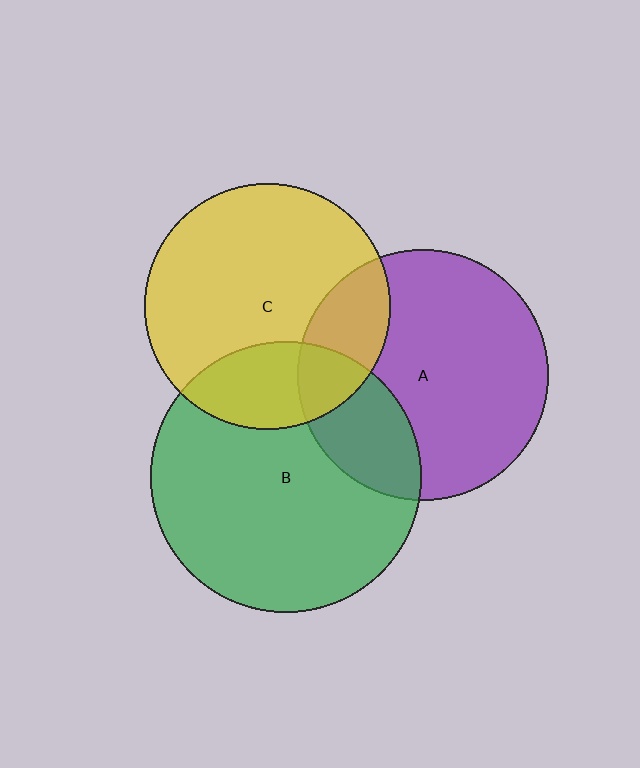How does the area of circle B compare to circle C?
Approximately 1.2 times.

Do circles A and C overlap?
Yes.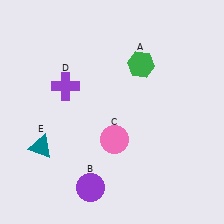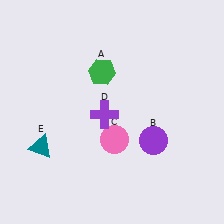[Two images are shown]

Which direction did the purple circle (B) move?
The purple circle (B) moved right.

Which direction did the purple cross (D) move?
The purple cross (D) moved right.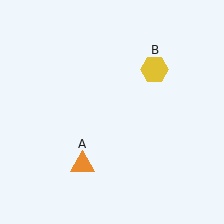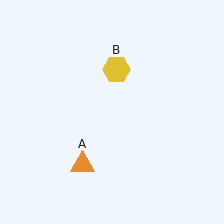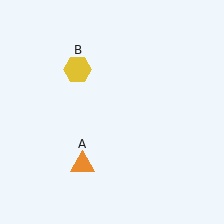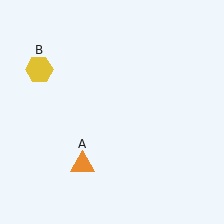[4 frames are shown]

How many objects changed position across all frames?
1 object changed position: yellow hexagon (object B).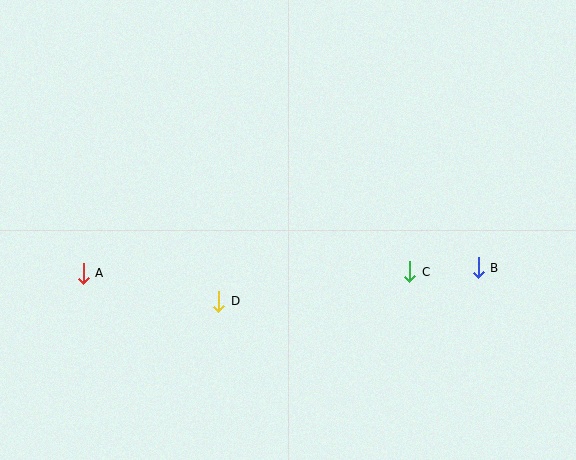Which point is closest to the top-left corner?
Point A is closest to the top-left corner.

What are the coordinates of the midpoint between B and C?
The midpoint between B and C is at (444, 270).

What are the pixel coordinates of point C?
Point C is at (410, 272).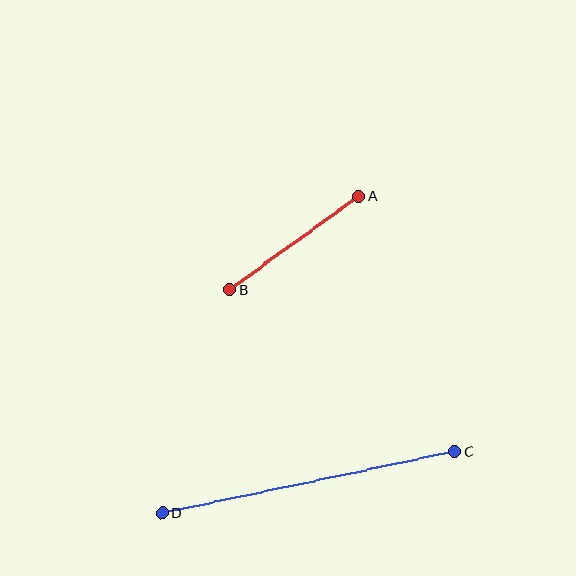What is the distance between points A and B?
The distance is approximately 160 pixels.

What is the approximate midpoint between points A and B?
The midpoint is at approximately (294, 243) pixels.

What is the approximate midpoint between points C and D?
The midpoint is at approximately (309, 482) pixels.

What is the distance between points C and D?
The distance is approximately 298 pixels.